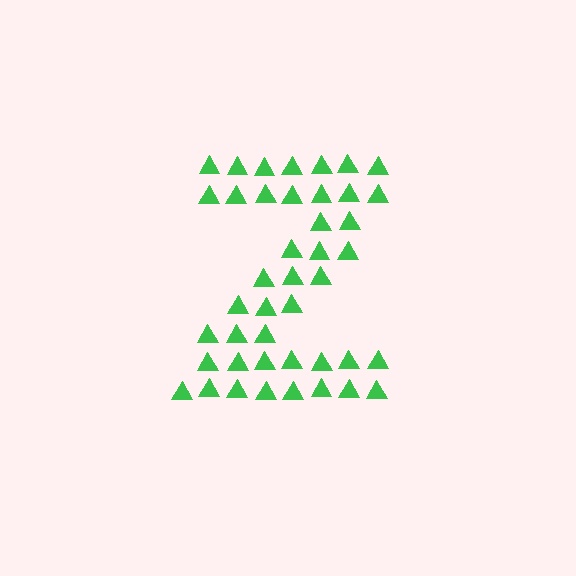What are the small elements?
The small elements are triangles.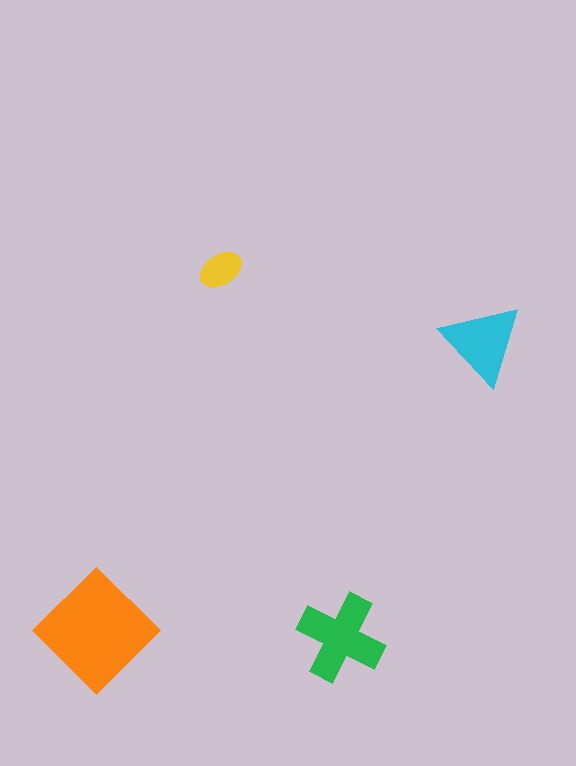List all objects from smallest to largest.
The yellow ellipse, the cyan triangle, the green cross, the orange diamond.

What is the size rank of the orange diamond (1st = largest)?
1st.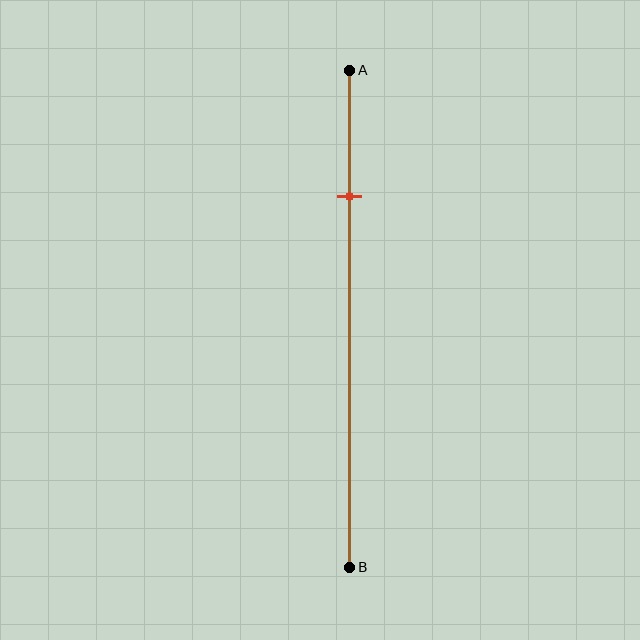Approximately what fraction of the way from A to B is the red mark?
The red mark is approximately 25% of the way from A to B.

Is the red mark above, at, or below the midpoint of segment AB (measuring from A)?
The red mark is above the midpoint of segment AB.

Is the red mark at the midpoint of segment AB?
No, the mark is at about 25% from A, not at the 50% midpoint.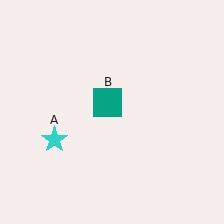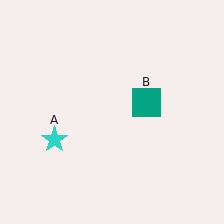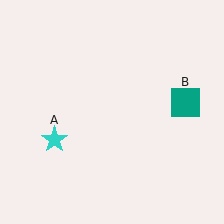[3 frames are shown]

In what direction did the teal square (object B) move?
The teal square (object B) moved right.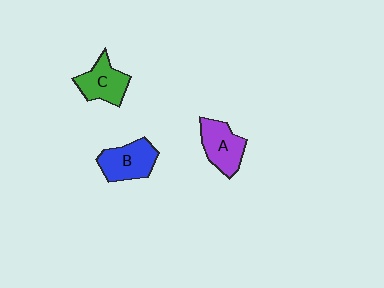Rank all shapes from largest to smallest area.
From largest to smallest: B (blue), A (purple), C (green).